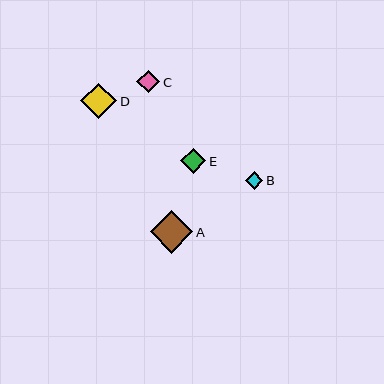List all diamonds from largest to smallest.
From largest to smallest: A, D, E, C, B.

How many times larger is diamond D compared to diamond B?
Diamond D is approximately 2.0 times the size of diamond B.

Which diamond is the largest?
Diamond A is the largest with a size of approximately 43 pixels.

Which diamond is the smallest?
Diamond B is the smallest with a size of approximately 18 pixels.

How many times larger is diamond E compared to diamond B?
Diamond E is approximately 1.4 times the size of diamond B.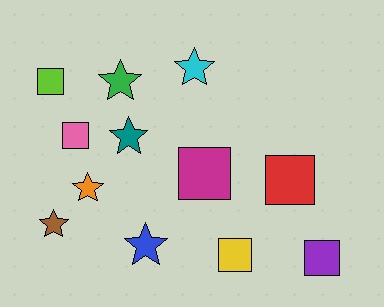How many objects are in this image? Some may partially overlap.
There are 12 objects.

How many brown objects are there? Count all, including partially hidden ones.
There is 1 brown object.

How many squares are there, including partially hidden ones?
There are 6 squares.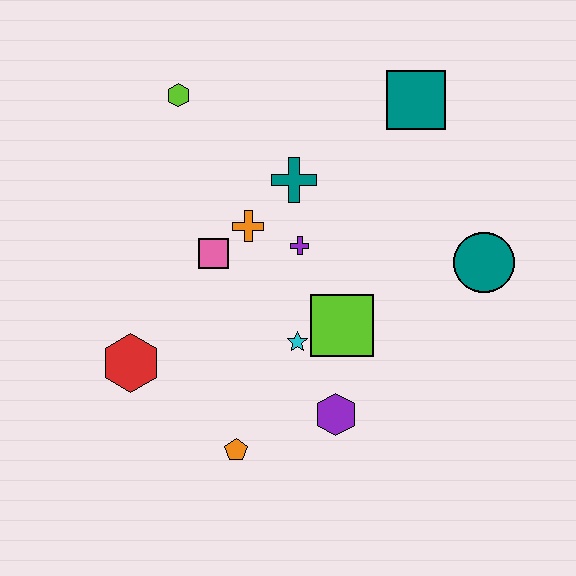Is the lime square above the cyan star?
Yes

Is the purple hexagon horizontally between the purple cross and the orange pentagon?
No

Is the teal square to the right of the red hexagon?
Yes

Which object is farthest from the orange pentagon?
The teal square is farthest from the orange pentagon.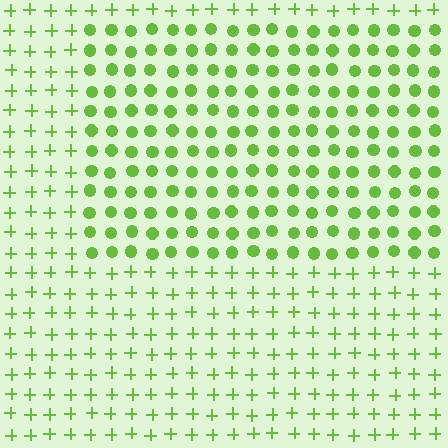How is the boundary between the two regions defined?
The boundary is defined by a change in element shape: circles inside vs. plus signs outside. All elements share the same color and spacing.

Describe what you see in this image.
The image is filled with small lime elements arranged in a uniform grid. A rectangle-shaped region contains circles, while the surrounding area contains plus signs. The boundary is defined purely by the change in element shape.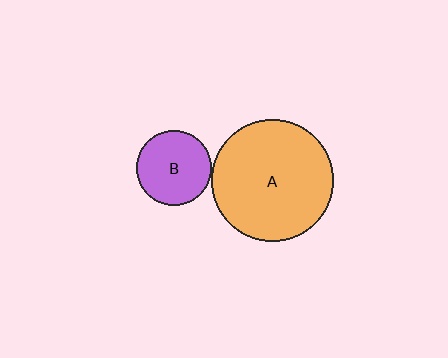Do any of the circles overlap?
No, none of the circles overlap.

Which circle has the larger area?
Circle A (orange).